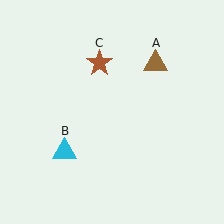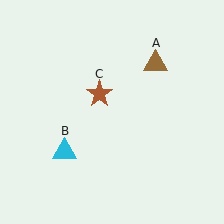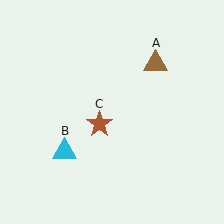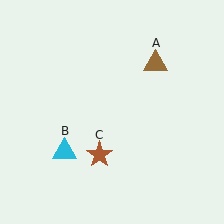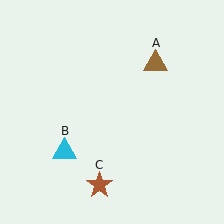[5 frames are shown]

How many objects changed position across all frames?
1 object changed position: brown star (object C).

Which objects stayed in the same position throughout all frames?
Brown triangle (object A) and cyan triangle (object B) remained stationary.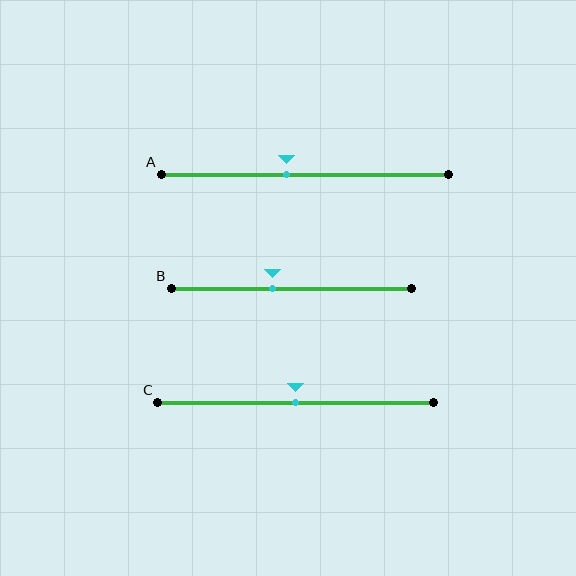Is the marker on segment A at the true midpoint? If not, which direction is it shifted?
No, the marker on segment A is shifted to the left by about 6% of the segment length.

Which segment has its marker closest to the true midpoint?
Segment C has its marker closest to the true midpoint.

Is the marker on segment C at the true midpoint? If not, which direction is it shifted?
Yes, the marker on segment C is at the true midpoint.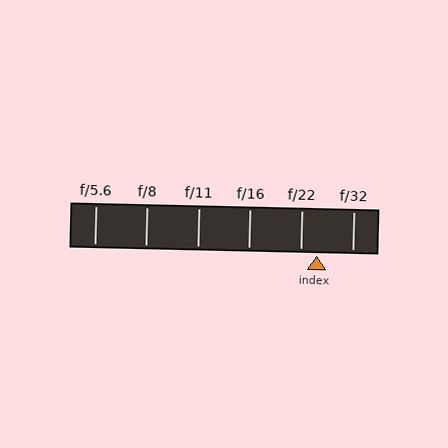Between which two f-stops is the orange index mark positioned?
The index mark is between f/22 and f/32.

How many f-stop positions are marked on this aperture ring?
There are 6 f-stop positions marked.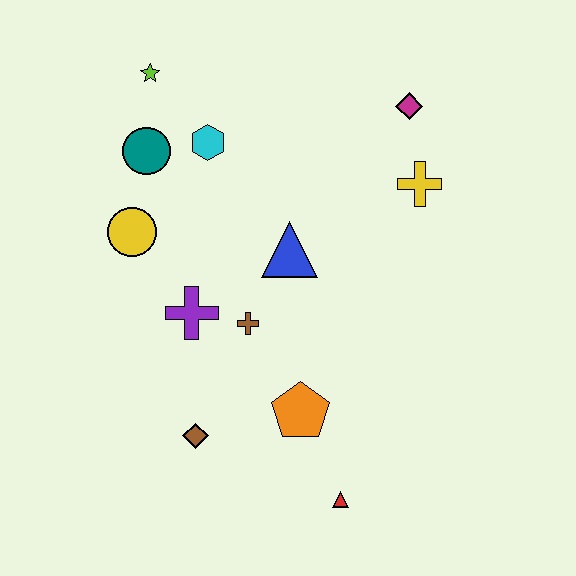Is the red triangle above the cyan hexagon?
No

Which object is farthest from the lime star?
The red triangle is farthest from the lime star.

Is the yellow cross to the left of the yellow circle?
No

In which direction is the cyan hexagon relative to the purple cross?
The cyan hexagon is above the purple cross.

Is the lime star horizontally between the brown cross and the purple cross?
No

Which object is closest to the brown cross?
The purple cross is closest to the brown cross.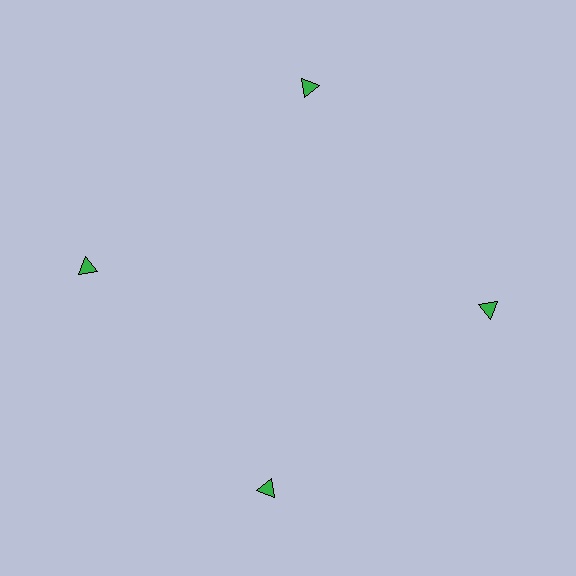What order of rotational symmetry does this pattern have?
This pattern has 4-fold rotational symmetry.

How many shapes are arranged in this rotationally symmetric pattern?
There are 4 shapes, arranged in 4 groups of 1.